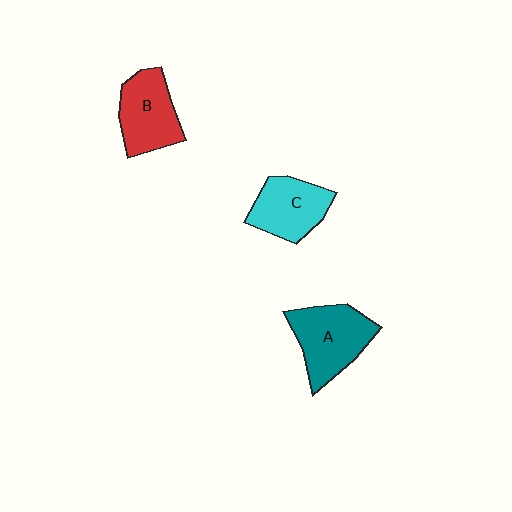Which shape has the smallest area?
Shape C (cyan).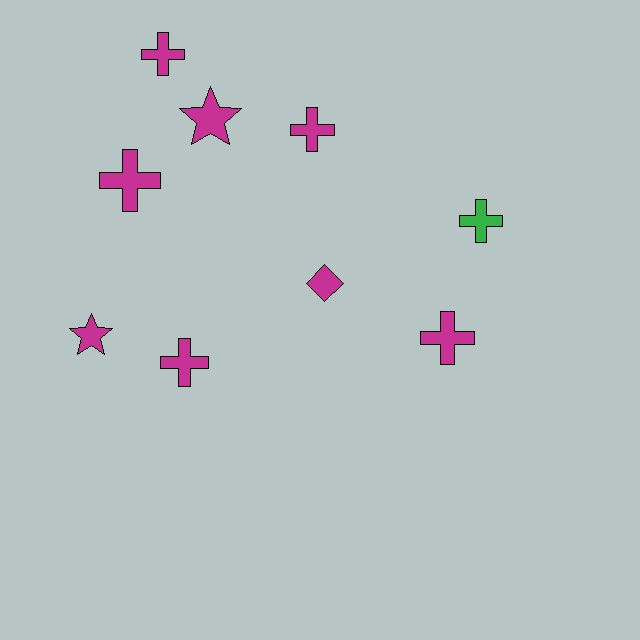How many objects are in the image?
There are 9 objects.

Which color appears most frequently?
Magenta, with 8 objects.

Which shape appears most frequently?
Cross, with 6 objects.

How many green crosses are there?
There is 1 green cross.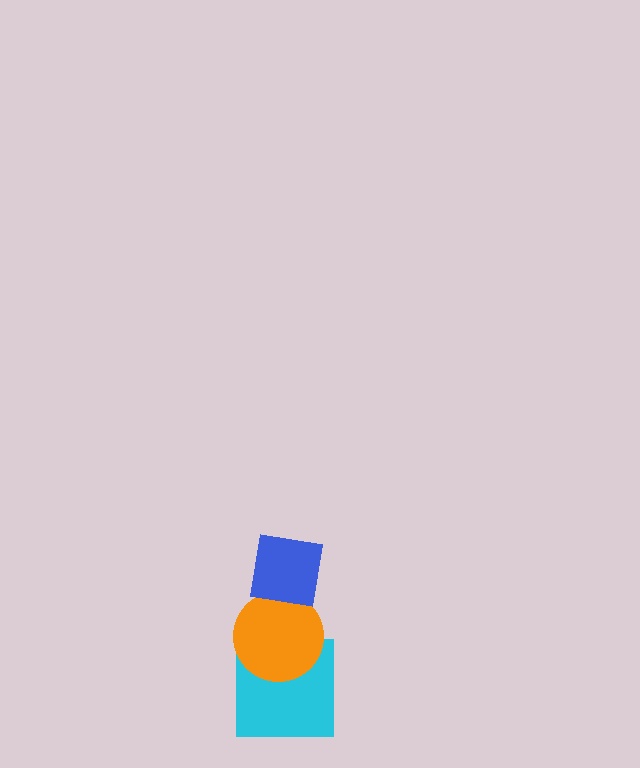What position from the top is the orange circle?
The orange circle is 2nd from the top.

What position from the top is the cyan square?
The cyan square is 3rd from the top.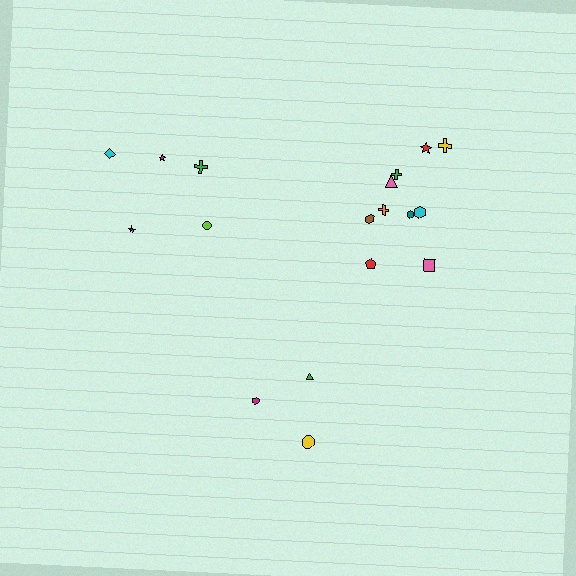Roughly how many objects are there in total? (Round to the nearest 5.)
Roughly 20 objects in total.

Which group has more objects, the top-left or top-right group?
The top-right group.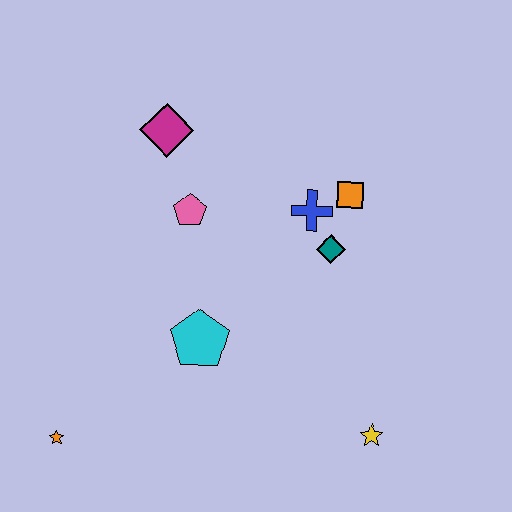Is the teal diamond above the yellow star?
Yes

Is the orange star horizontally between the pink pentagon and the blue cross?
No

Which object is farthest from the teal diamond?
The orange star is farthest from the teal diamond.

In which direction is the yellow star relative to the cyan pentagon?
The yellow star is to the right of the cyan pentagon.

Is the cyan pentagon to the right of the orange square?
No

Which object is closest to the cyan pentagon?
The pink pentagon is closest to the cyan pentagon.